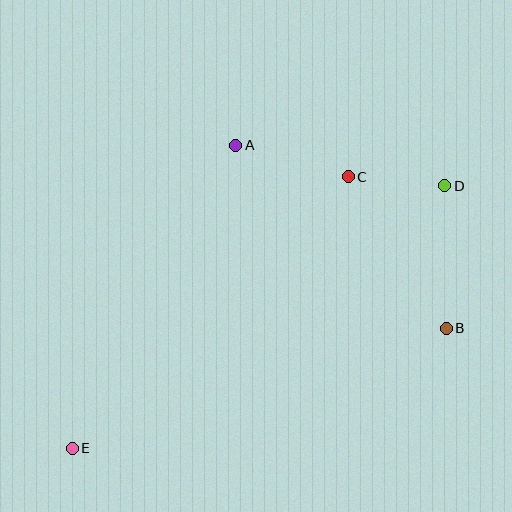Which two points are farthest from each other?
Points D and E are farthest from each other.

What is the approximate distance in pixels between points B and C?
The distance between B and C is approximately 181 pixels.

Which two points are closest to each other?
Points C and D are closest to each other.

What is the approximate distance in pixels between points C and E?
The distance between C and E is approximately 387 pixels.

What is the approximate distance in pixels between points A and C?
The distance between A and C is approximately 117 pixels.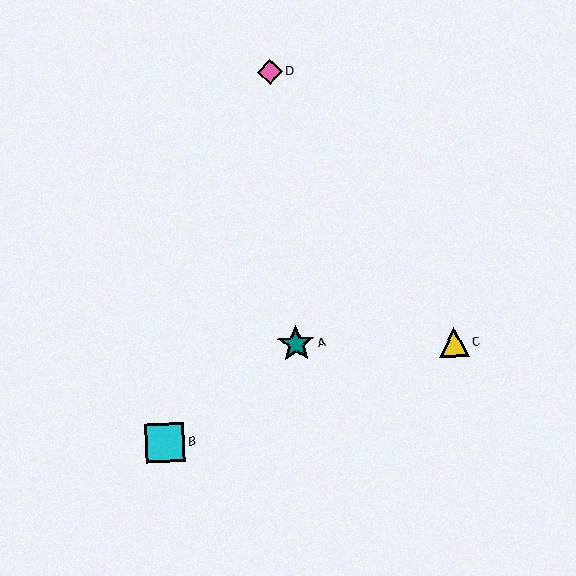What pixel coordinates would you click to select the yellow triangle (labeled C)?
Click at (454, 342) to select the yellow triangle C.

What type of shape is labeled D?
Shape D is a pink diamond.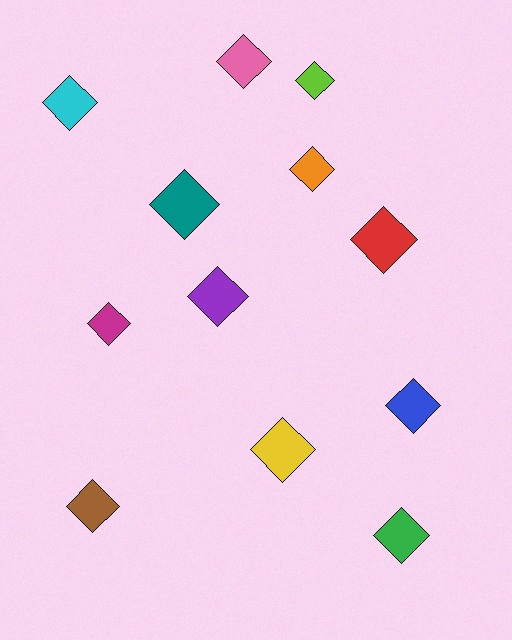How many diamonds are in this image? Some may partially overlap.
There are 12 diamonds.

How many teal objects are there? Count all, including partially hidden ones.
There is 1 teal object.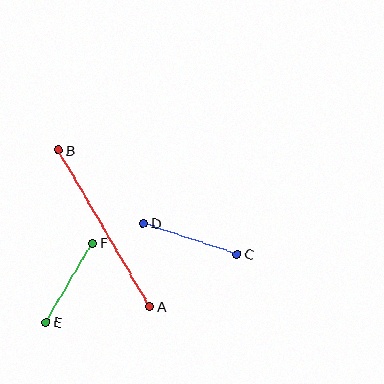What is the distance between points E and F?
The distance is approximately 92 pixels.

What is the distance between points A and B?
The distance is approximately 181 pixels.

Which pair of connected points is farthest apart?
Points A and B are farthest apart.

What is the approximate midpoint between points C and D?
The midpoint is at approximately (190, 239) pixels.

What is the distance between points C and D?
The distance is approximately 99 pixels.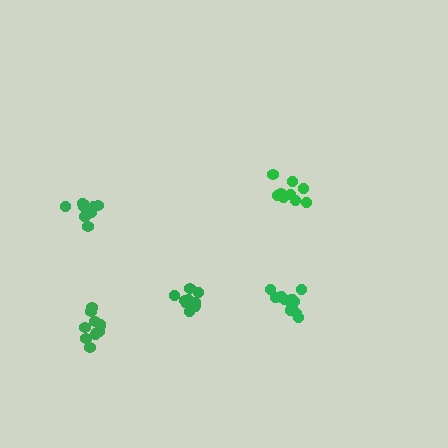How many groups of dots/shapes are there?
There are 5 groups.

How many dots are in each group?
Group 1: 13 dots, Group 2: 10 dots, Group 3: 9 dots, Group 4: 9 dots, Group 5: 10 dots (51 total).